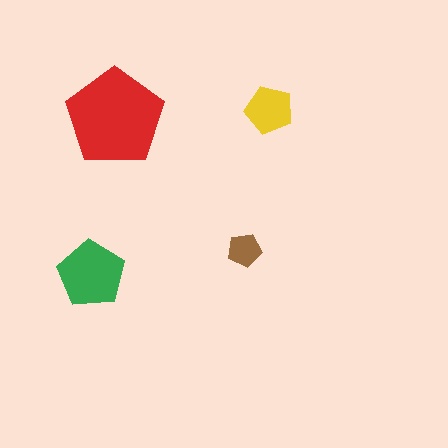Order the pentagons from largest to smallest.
the red one, the green one, the yellow one, the brown one.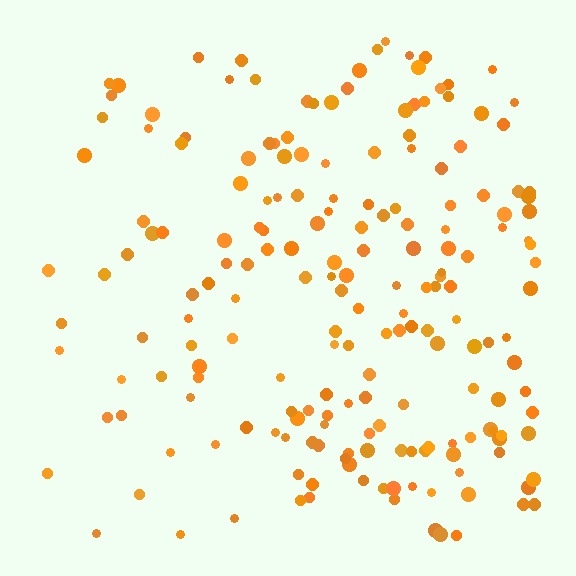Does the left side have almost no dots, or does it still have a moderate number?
Still a moderate number, just noticeably fewer than the right.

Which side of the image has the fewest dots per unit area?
The left.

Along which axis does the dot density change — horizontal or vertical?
Horizontal.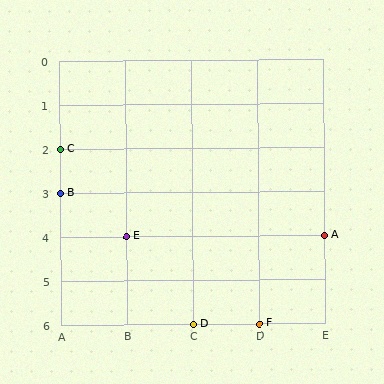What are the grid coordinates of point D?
Point D is at grid coordinates (C, 6).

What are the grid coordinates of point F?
Point F is at grid coordinates (D, 6).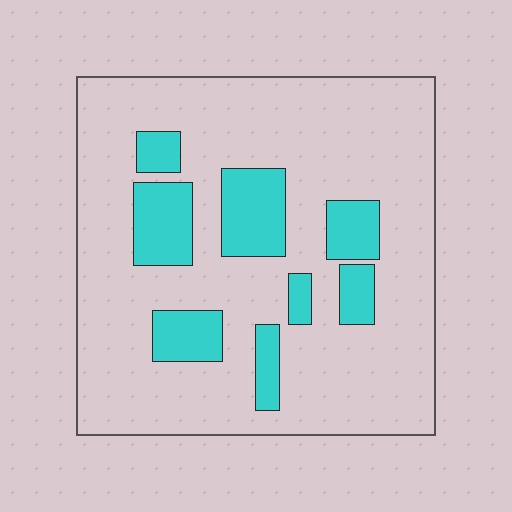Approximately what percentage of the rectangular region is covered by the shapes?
Approximately 20%.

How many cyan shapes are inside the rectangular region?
8.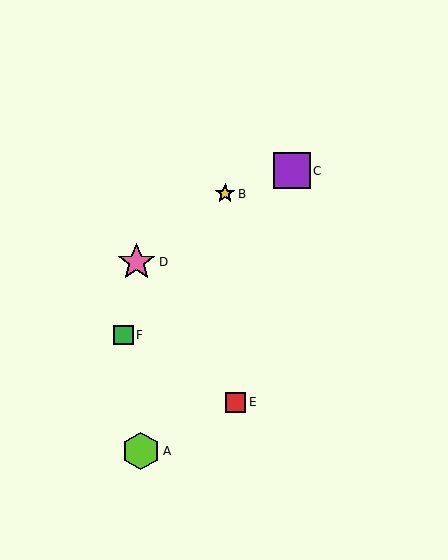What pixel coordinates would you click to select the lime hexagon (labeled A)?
Click at (141, 451) to select the lime hexagon A.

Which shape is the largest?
The pink star (labeled D) is the largest.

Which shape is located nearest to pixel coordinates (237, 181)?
The yellow star (labeled B) at (225, 194) is nearest to that location.